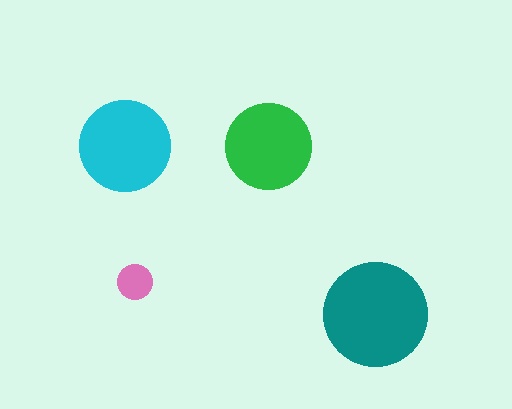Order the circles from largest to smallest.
the teal one, the cyan one, the green one, the pink one.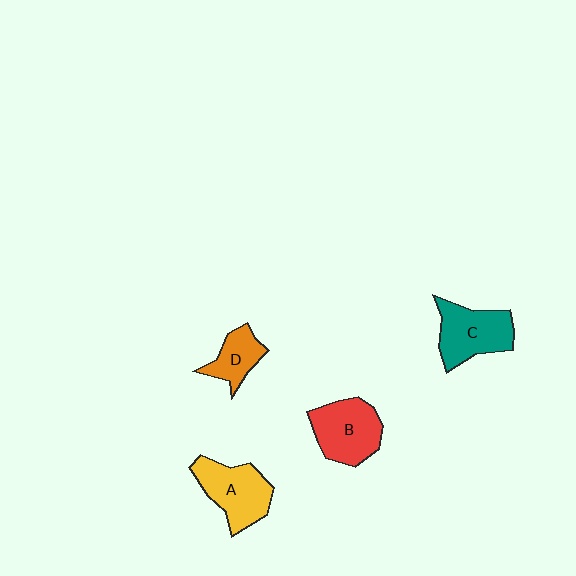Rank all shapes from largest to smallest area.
From largest to smallest: A (yellow), B (red), C (teal), D (orange).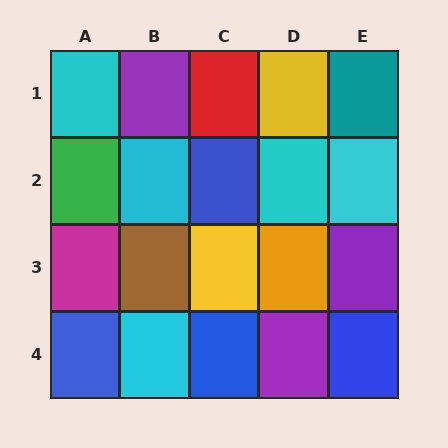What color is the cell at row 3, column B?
Brown.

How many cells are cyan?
5 cells are cyan.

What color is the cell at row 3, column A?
Magenta.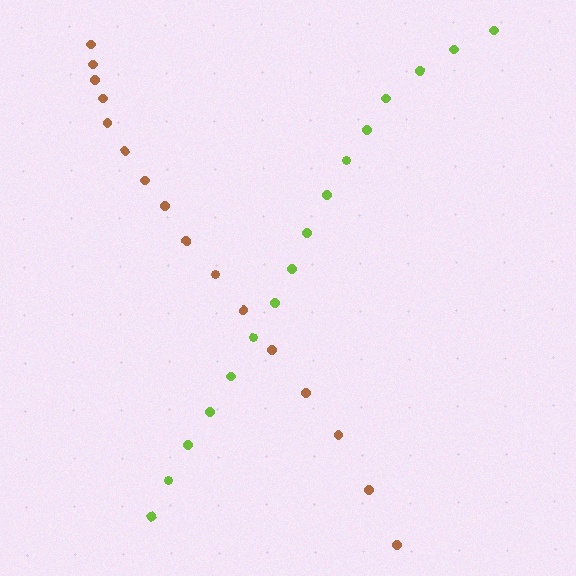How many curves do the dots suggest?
There are 2 distinct paths.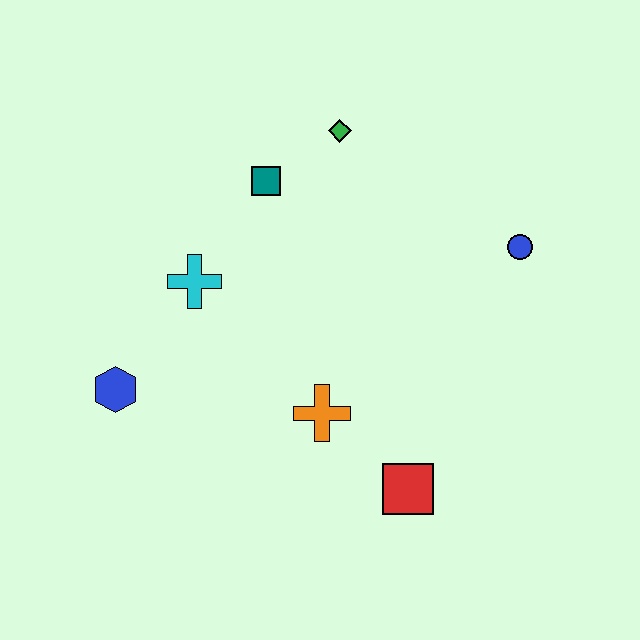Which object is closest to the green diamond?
The teal square is closest to the green diamond.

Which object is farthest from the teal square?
The red square is farthest from the teal square.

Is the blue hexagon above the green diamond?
No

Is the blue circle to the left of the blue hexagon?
No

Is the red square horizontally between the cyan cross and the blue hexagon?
No